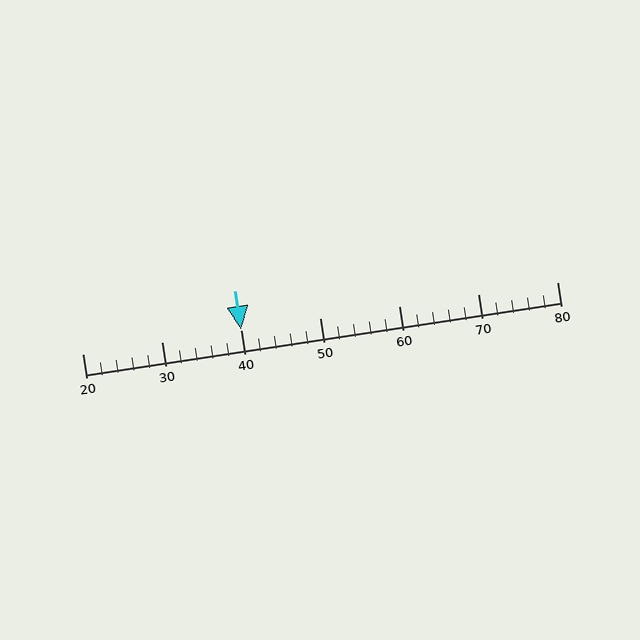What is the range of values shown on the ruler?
The ruler shows values from 20 to 80.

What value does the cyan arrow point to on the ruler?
The cyan arrow points to approximately 40.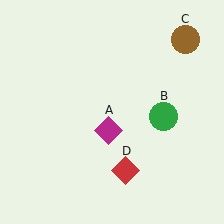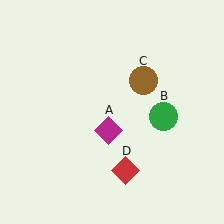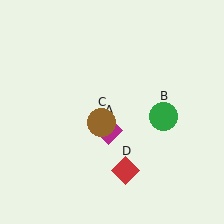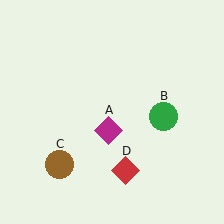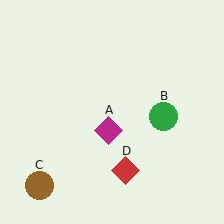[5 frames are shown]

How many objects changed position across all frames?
1 object changed position: brown circle (object C).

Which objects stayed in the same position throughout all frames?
Magenta diamond (object A) and green circle (object B) and red diamond (object D) remained stationary.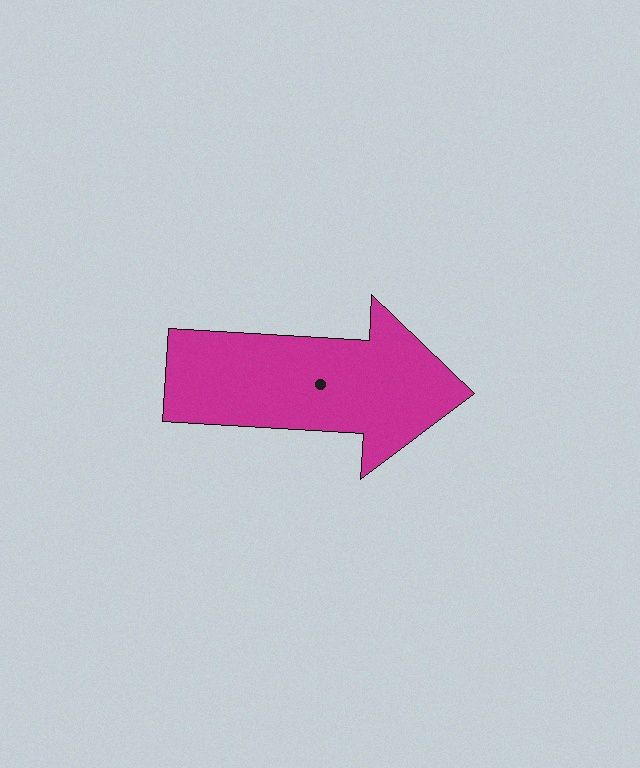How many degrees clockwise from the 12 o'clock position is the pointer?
Approximately 93 degrees.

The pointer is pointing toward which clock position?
Roughly 3 o'clock.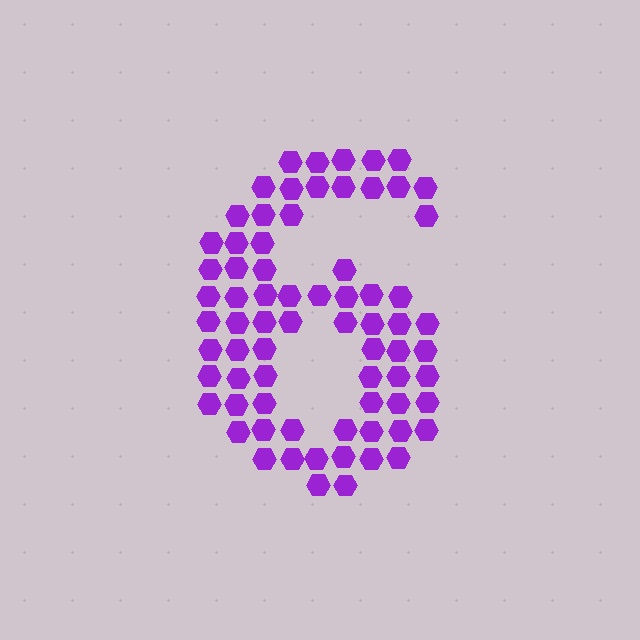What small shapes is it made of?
It is made of small hexagons.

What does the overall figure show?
The overall figure shows the digit 6.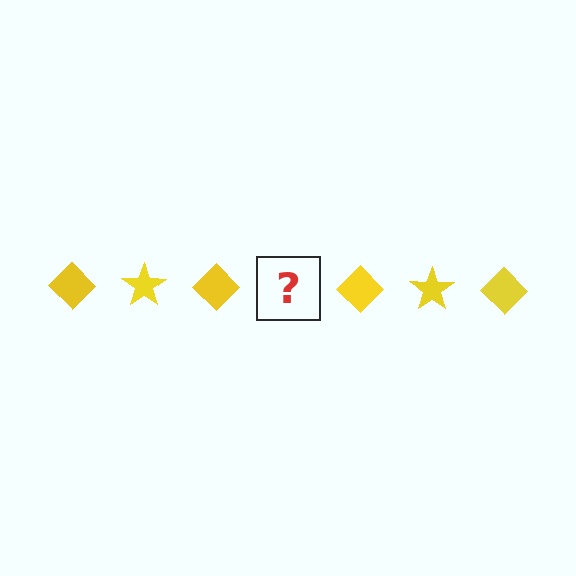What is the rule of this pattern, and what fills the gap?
The rule is that the pattern cycles through diamond, star shapes in yellow. The gap should be filled with a yellow star.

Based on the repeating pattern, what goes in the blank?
The blank should be a yellow star.